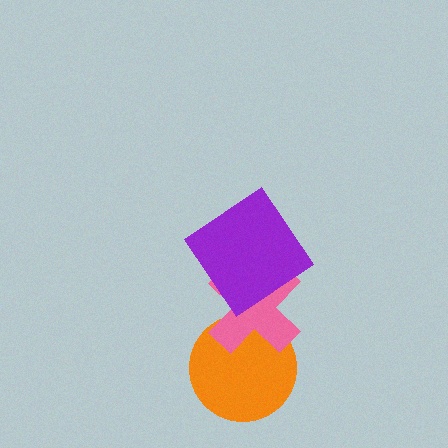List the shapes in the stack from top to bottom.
From top to bottom: the purple diamond, the pink cross, the orange circle.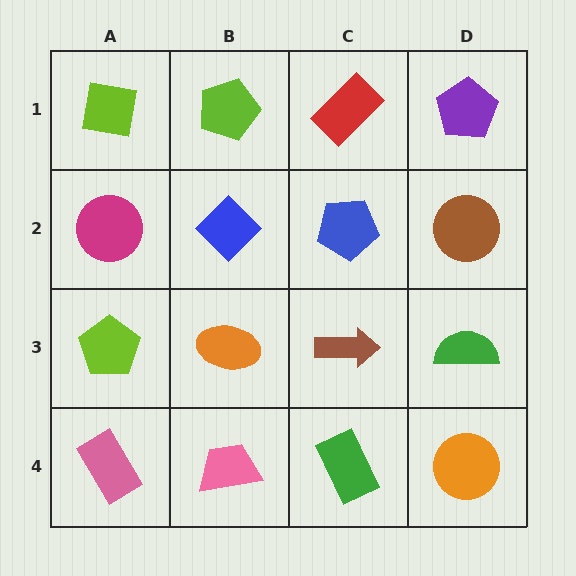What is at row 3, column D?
A green semicircle.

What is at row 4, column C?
A green rectangle.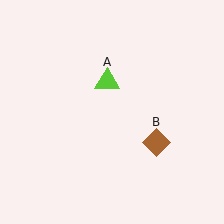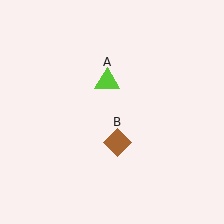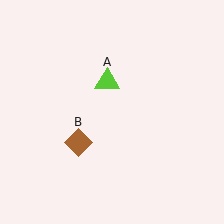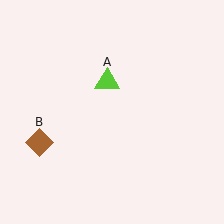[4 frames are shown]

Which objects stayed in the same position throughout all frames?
Lime triangle (object A) remained stationary.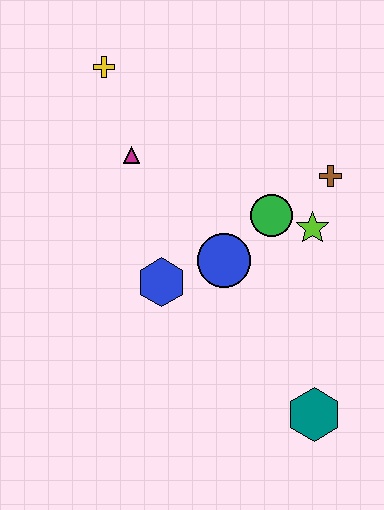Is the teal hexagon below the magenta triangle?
Yes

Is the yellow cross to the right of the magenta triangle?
No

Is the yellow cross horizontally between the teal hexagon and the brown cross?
No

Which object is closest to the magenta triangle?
The yellow cross is closest to the magenta triangle.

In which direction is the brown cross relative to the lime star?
The brown cross is above the lime star.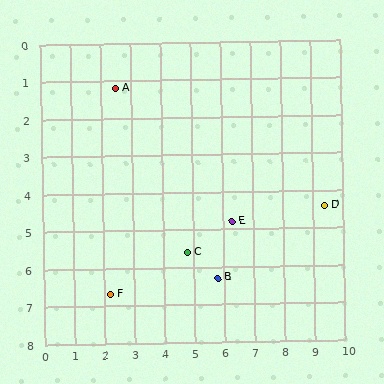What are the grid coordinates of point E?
Point E is at approximately (6.3, 4.8).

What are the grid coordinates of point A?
Point A is at approximately (2.5, 1.2).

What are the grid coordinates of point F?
Point F is at approximately (2.2, 6.7).